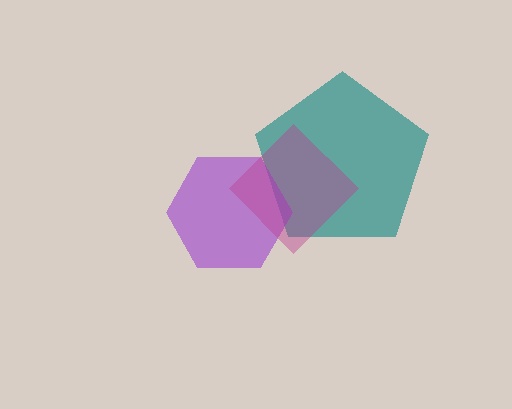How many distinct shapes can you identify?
There are 3 distinct shapes: a teal pentagon, a purple hexagon, a magenta diamond.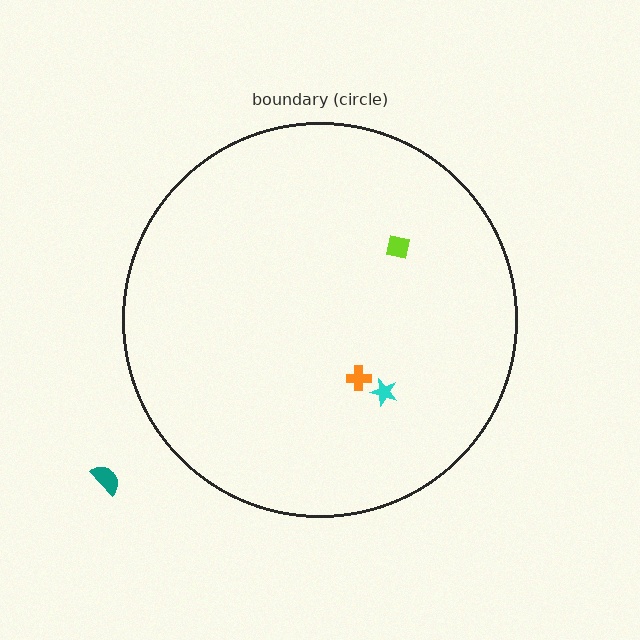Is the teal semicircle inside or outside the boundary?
Outside.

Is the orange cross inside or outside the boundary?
Inside.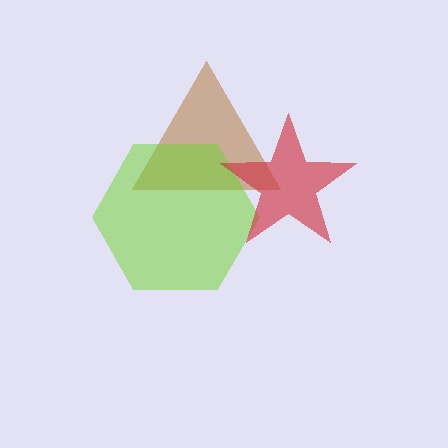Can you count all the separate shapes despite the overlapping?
Yes, there are 3 separate shapes.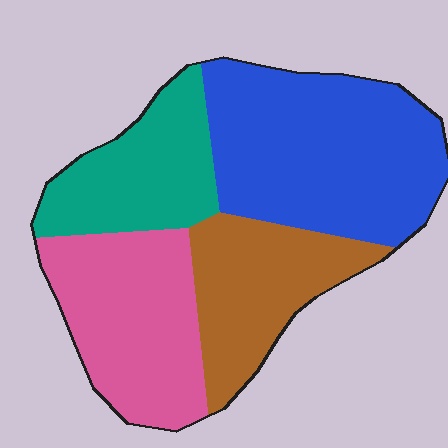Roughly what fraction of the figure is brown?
Brown covers 20% of the figure.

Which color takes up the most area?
Blue, at roughly 35%.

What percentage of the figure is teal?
Teal takes up less than a quarter of the figure.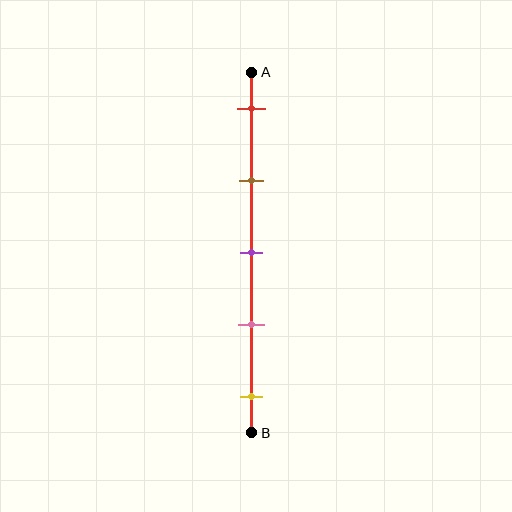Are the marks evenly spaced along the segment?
Yes, the marks are approximately evenly spaced.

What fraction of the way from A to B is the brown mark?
The brown mark is approximately 30% (0.3) of the way from A to B.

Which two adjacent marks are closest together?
The purple and pink marks are the closest adjacent pair.